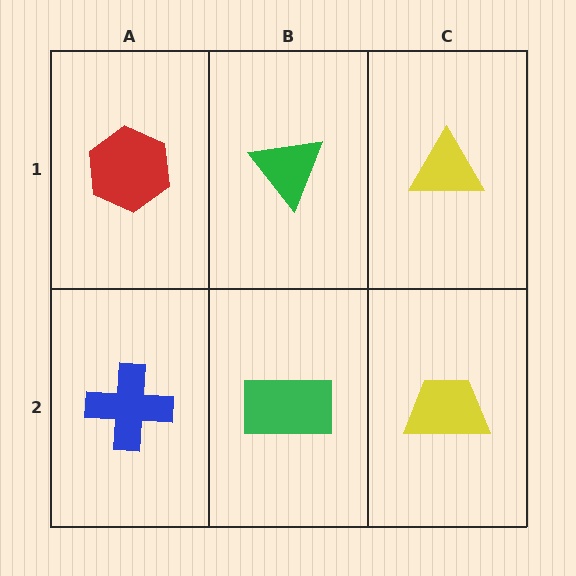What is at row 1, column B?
A green triangle.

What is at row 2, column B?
A green rectangle.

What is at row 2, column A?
A blue cross.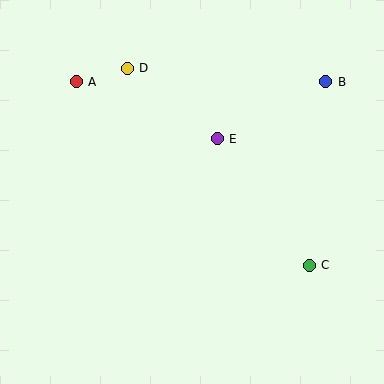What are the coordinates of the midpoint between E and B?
The midpoint between E and B is at (271, 110).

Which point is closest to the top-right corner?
Point B is closest to the top-right corner.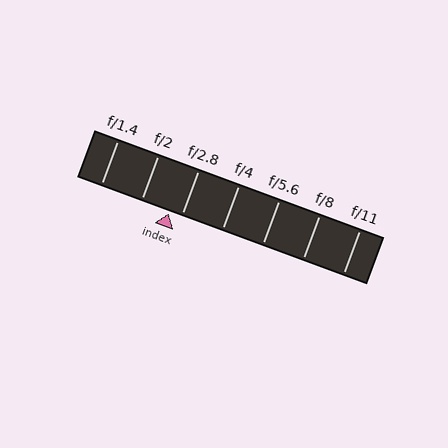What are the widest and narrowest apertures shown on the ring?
The widest aperture shown is f/1.4 and the narrowest is f/11.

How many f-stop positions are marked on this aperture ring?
There are 7 f-stop positions marked.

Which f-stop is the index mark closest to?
The index mark is closest to f/2.8.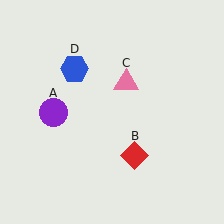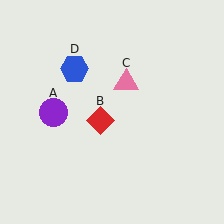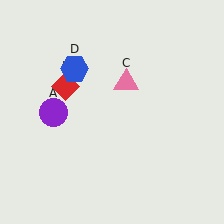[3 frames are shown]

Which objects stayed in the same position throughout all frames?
Purple circle (object A) and pink triangle (object C) and blue hexagon (object D) remained stationary.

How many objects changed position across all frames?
1 object changed position: red diamond (object B).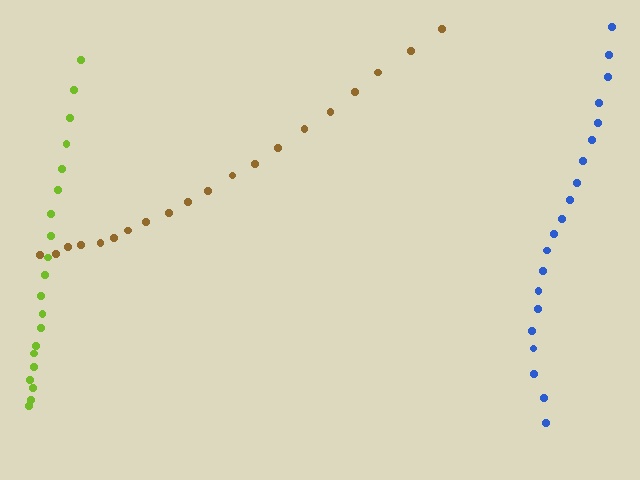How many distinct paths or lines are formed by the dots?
There are 3 distinct paths.